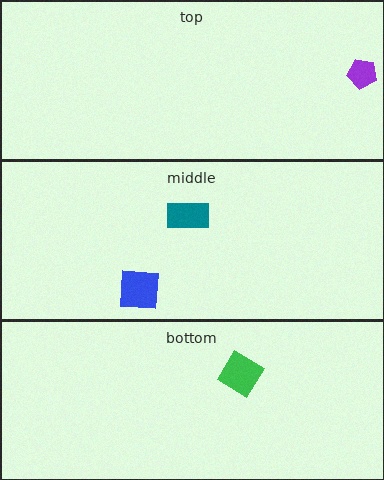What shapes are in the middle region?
The blue square, the teal rectangle.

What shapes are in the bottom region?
The green diamond.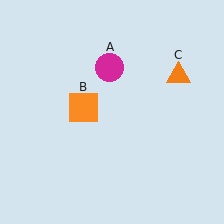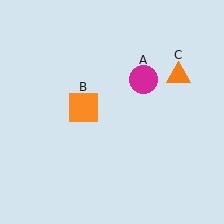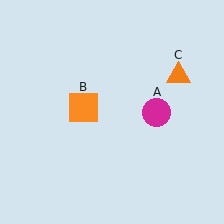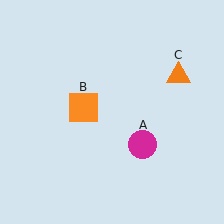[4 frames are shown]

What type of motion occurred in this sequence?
The magenta circle (object A) rotated clockwise around the center of the scene.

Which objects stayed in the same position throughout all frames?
Orange square (object B) and orange triangle (object C) remained stationary.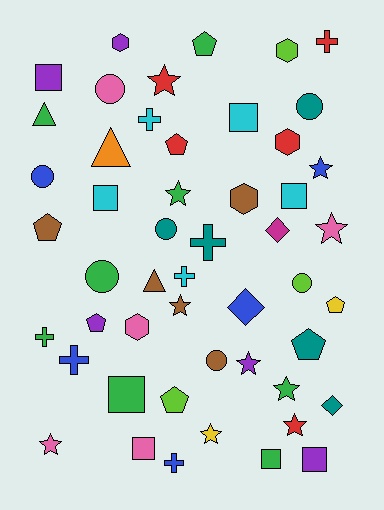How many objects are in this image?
There are 50 objects.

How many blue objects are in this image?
There are 5 blue objects.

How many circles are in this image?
There are 7 circles.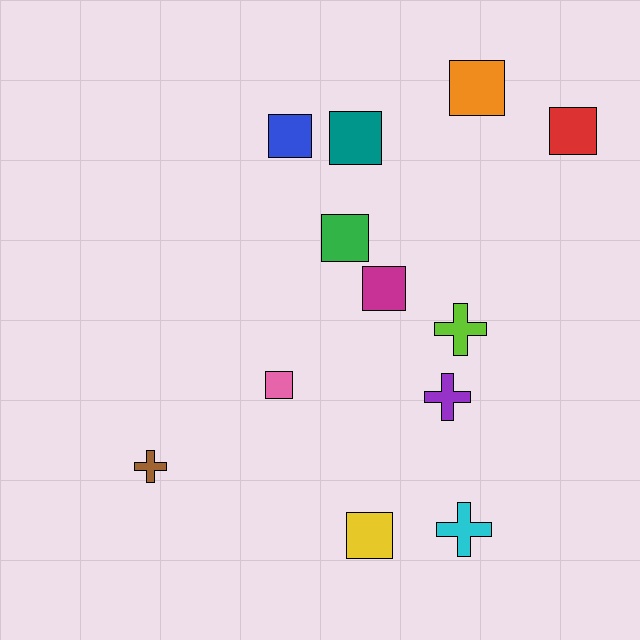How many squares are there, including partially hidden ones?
There are 8 squares.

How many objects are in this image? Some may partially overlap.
There are 12 objects.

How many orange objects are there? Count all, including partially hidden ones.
There is 1 orange object.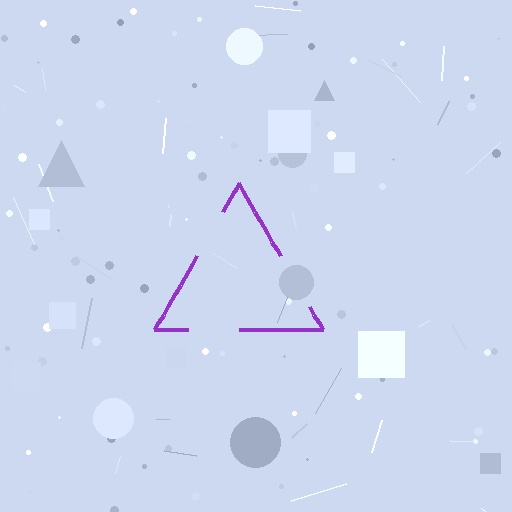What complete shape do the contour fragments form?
The contour fragments form a triangle.